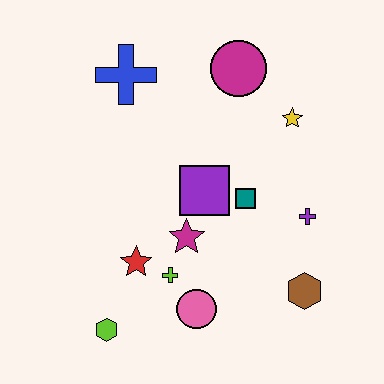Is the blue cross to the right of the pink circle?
No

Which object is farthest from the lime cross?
The magenta circle is farthest from the lime cross.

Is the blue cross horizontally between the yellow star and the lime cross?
No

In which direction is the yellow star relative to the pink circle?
The yellow star is above the pink circle.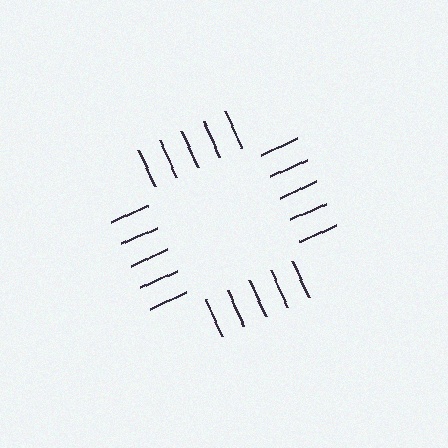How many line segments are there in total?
20 — 5 along each of the 4 edges.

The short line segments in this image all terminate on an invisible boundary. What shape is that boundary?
An illusory square — the line segments terminate on its edges but no continuous stroke is drawn.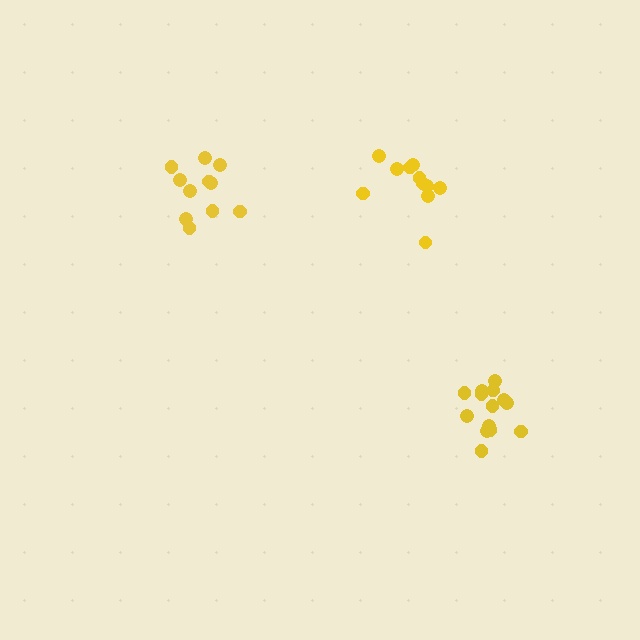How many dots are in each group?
Group 1: 11 dots, Group 2: 11 dots, Group 3: 14 dots (36 total).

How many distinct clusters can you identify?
There are 3 distinct clusters.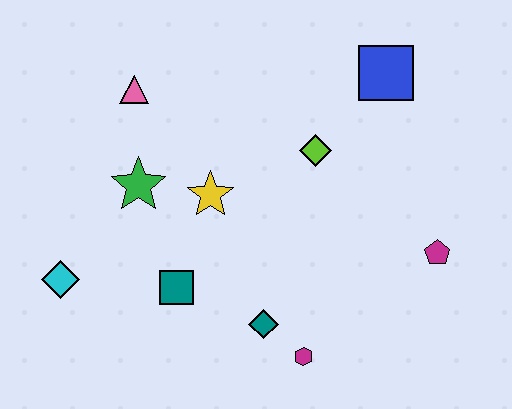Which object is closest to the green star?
The yellow star is closest to the green star.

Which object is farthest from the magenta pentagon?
The cyan diamond is farthest from the magenta pentagon.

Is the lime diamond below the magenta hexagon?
No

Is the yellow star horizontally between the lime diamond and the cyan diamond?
Yes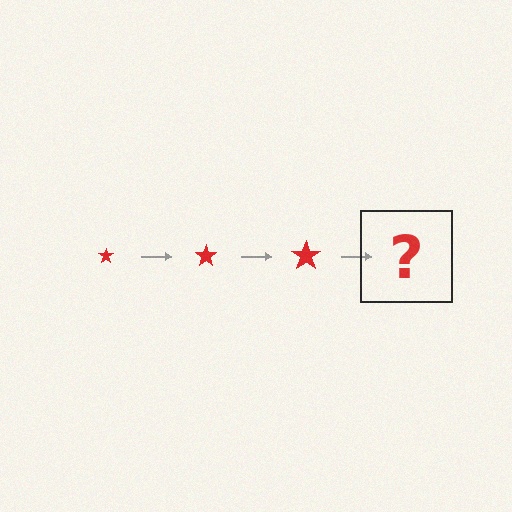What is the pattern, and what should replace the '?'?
The pattern is that the star gets progressively larger each step. The '?' should be a red star, larger than the previous one.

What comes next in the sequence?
The next element should be a red star, larger than the previous one.